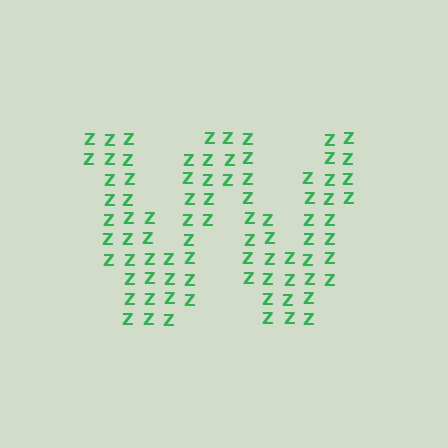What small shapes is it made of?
It is made of small letter Z's.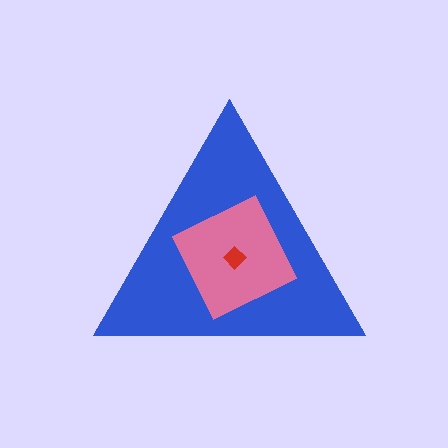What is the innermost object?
The red diamond.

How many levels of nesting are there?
3.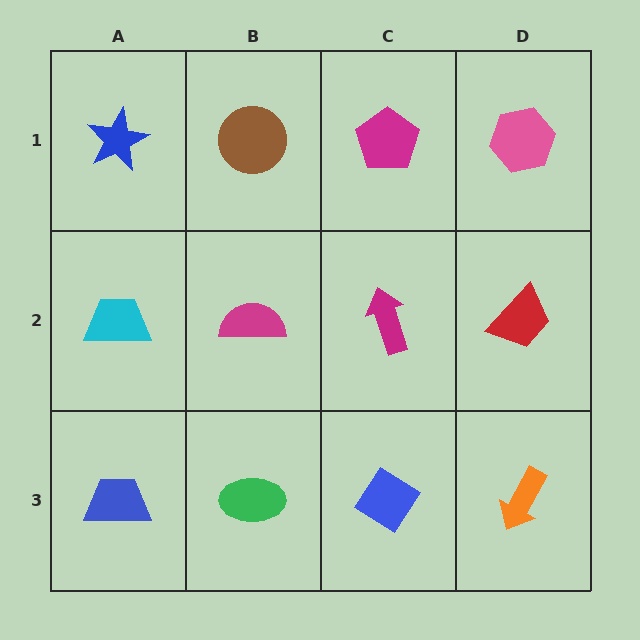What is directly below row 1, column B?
A magenta semicircle.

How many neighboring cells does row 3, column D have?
2.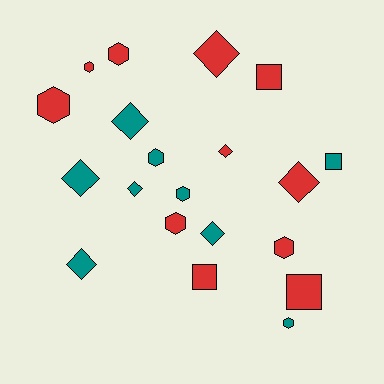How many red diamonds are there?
There are 3 red diamonds.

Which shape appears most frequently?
Diamond, with 8 objects.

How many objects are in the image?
There are 20 objects.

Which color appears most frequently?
Red, with 11 objects.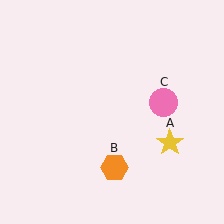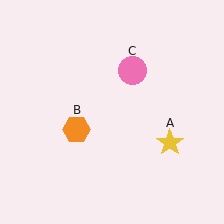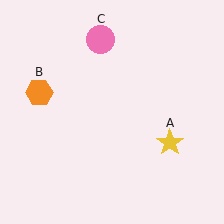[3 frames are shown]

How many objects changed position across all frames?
2 objects changed position: orange hexagon (object B), pink circle (object C).